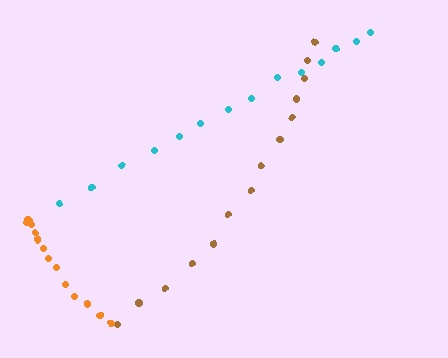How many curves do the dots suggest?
There are 3 distinct paths.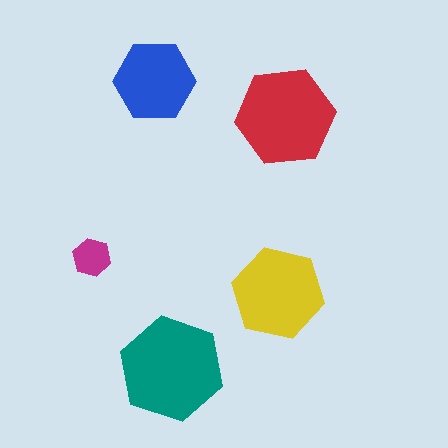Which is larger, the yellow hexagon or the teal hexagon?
The teal one.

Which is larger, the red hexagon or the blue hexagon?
The red one.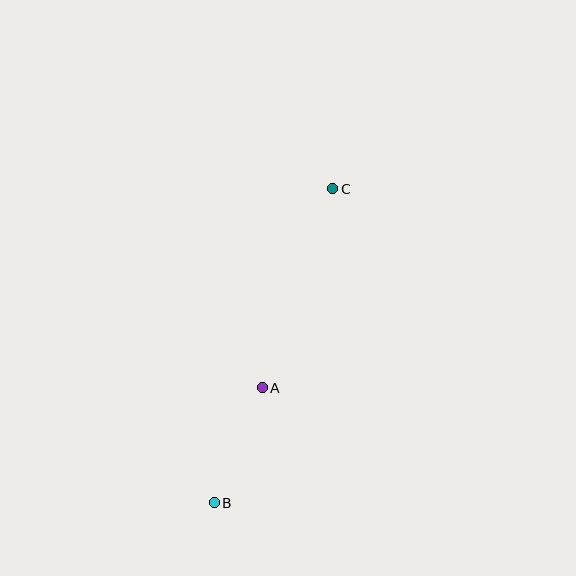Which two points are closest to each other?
Points A and B are closest to each other.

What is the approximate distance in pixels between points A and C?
The distance between A and C is approximately 211 pixels.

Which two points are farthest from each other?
Points B and C are farthest from each other.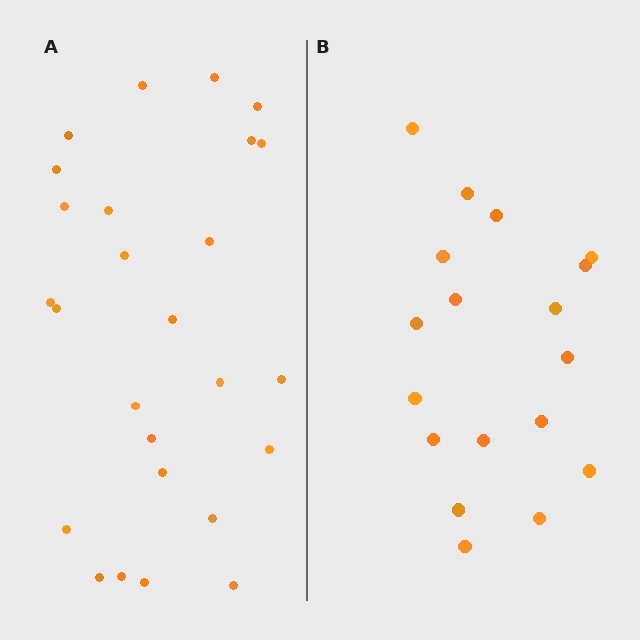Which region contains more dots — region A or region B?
Region A (the left region) has more dots.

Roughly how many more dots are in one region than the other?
Region A has roughly 8 or so more dots than region B.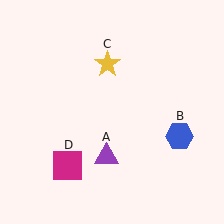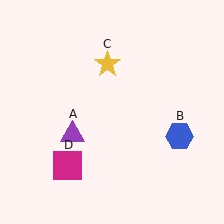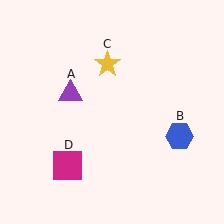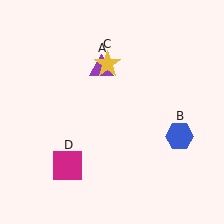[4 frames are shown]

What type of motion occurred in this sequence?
The purple triangle (object A) rotated clockwise around the center of the scene.